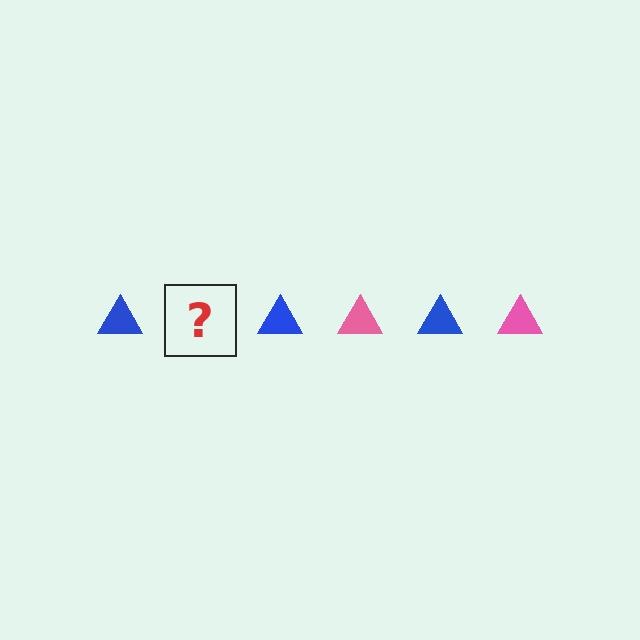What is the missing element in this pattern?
The missing element is a pink triangle.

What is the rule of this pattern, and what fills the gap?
The rule is that the pattern cycles through blue, pink triangles. The gap should be filled with a pink triangle.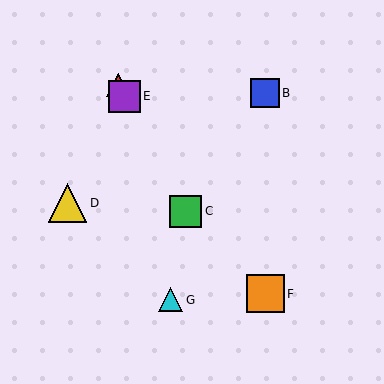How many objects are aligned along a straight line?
3 objects (A, C, E) are aligned along a straight line.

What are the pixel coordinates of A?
Object A is at (118, 85).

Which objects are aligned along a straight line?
Objects A, C, E are aligned along a straight line.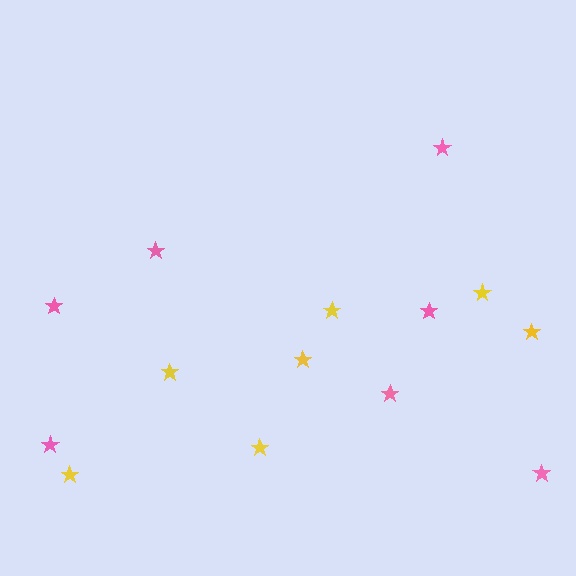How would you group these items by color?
There are 2 groups: one group of pink stars (7) and one group of yellow stars (7).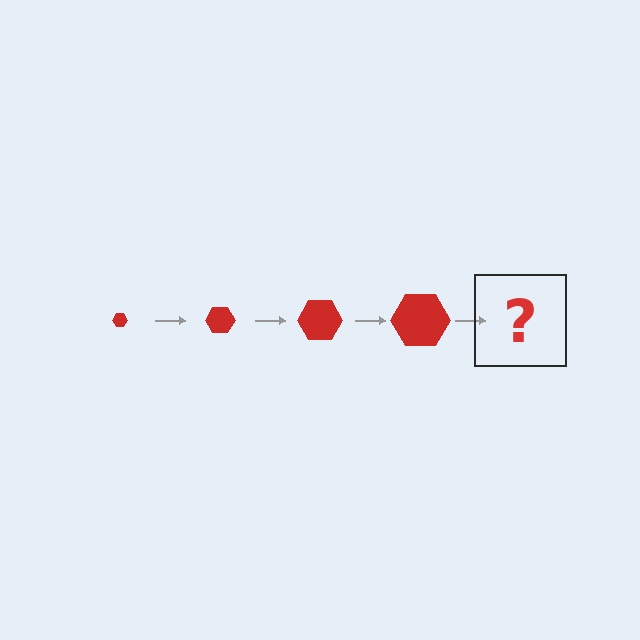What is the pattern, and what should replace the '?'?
The pattern is that the hexagon gets progressively larger each step. The '?' should be a red hexagon, larger than the previous one.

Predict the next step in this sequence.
The next step is a red hexagon, larger than the previous one.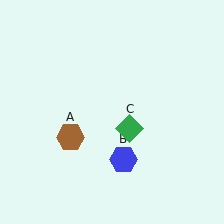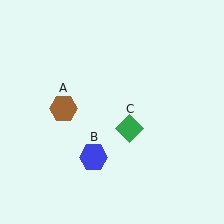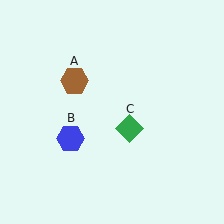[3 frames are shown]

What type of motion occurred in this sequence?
The brown hexagon (object A), blue hexagon (object B) rotated clockwise around the center of the scene.